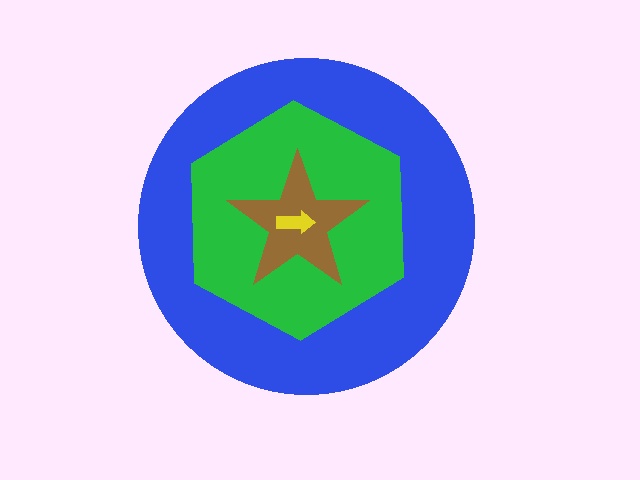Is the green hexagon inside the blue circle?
Yes.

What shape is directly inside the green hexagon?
The brown star.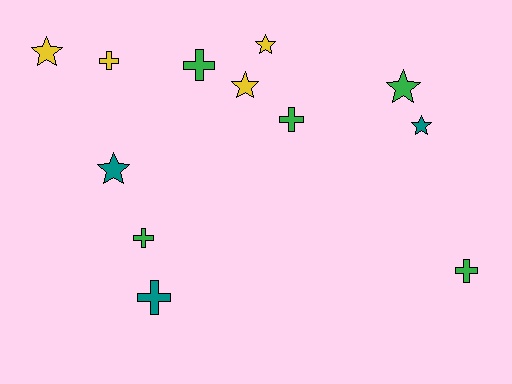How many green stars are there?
There is 1 green star.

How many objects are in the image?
There are 12 objects.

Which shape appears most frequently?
Cross, with 6 objects.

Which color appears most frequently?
Green, with 5 objects.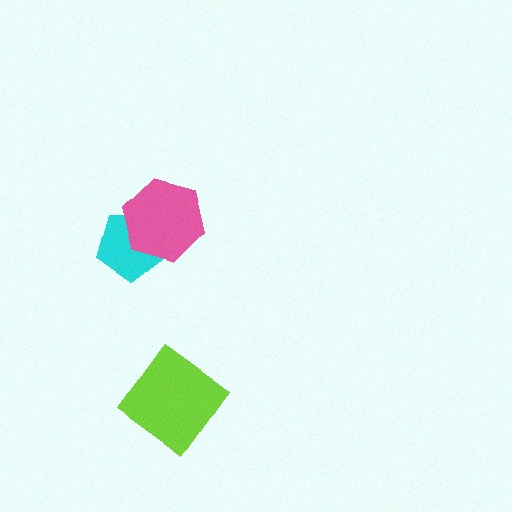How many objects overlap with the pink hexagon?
1 object overlaps with the pink hexagon.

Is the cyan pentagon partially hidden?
Yes, it is partially covered by another shape.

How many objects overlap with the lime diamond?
0 objects overlap with the lime diamond.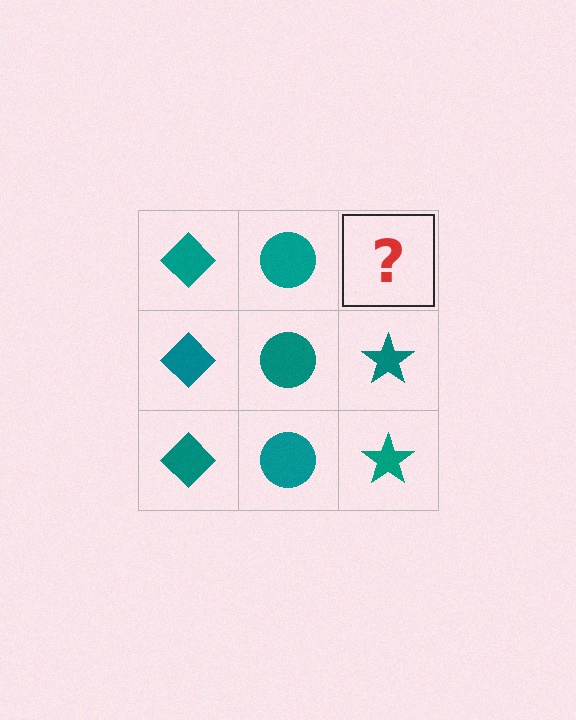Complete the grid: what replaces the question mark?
The question mark should be replaced with a teal star.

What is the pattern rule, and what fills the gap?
The rule is that each column has a consistent shape. The gap should be filled with a teal star.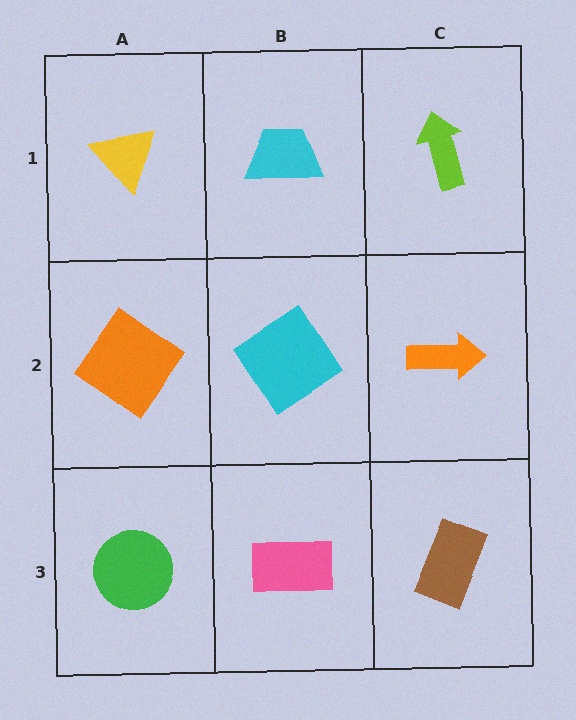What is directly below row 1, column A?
An orange diamond.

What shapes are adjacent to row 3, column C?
An orange arrow (row 2, column C), a pink rectangle (row 3, column B).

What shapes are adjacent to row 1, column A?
An orange diamond (row 2, column A), a cyan trapezoid (row 1, column B).